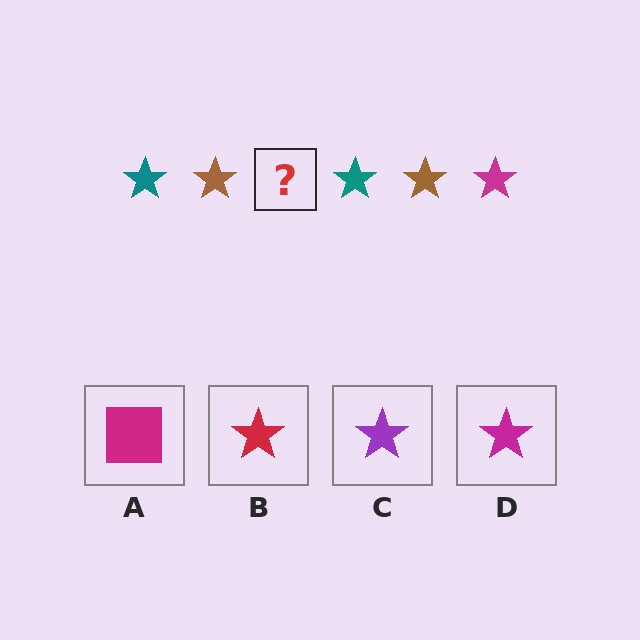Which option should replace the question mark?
Option D.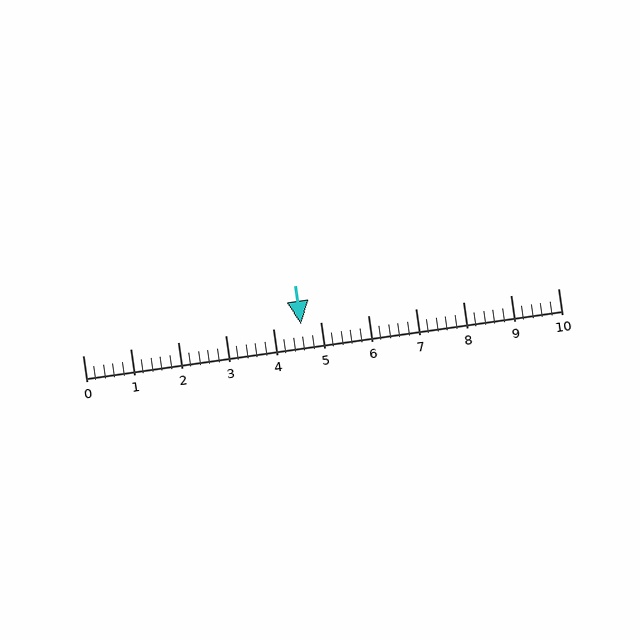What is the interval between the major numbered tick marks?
The major tick marks are spaced 1 units apart.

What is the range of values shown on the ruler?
The ruler shows values from 0 to 10.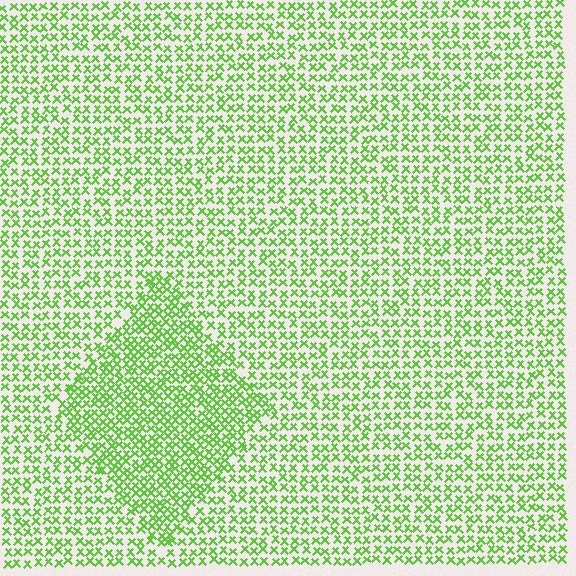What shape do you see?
I see a diamond.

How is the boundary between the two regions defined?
The boundary is defined by a change in element density (approximately 1.6x ratio). All elements are the same color, size, and shape.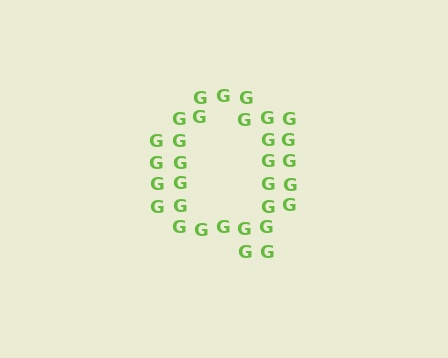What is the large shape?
The large shape is the letter Q.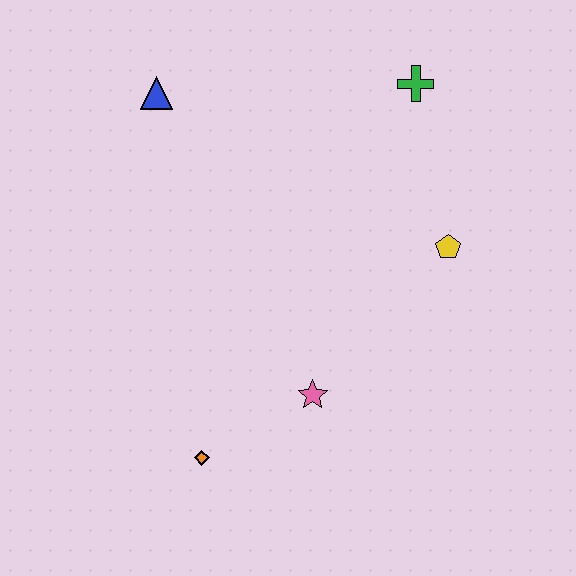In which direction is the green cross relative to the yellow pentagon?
The green cross is above the yellow pentagon.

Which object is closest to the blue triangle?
The green cross is closest to the blue triangle.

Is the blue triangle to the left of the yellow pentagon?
Yes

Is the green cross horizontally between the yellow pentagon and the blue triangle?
Yes